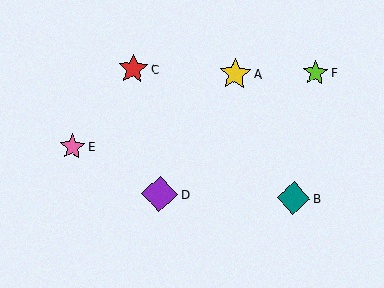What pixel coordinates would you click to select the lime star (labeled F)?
Click at (315, 73) to select the lime star F.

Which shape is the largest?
The purple diamond (labeled D) is the largest.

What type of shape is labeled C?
Shape C is a red star.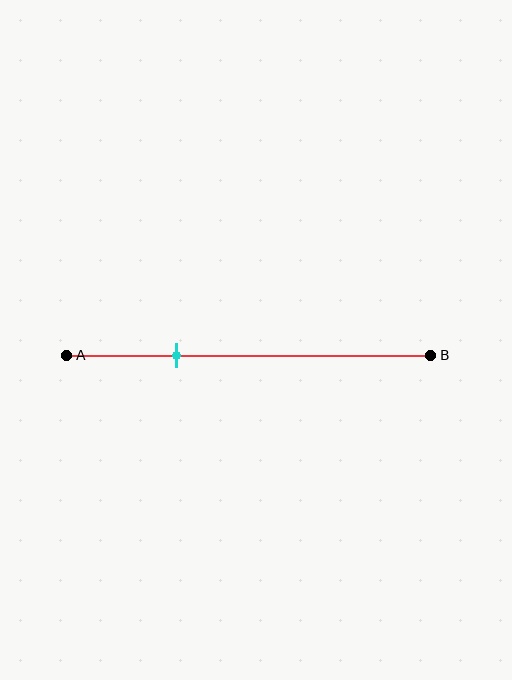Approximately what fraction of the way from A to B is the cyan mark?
The cyan mark is approximately 30% of the way from A to B.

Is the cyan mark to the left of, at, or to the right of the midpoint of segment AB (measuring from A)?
The cyan mark is to the left of the midpoint of segment AB.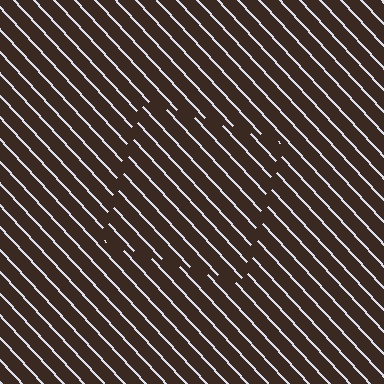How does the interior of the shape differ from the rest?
The interior of the shape contains the same grating, shifted by half a period — the contour is defined by the phase discontinuity where line-ends from the inner and outer gratings abut.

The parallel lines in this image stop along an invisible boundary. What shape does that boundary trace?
An illusory square. The interior of the shape contains the same grating, shifted by half a period — the contour is defined by the phase discontinuity where line-ends from the inner and outer gratings abut.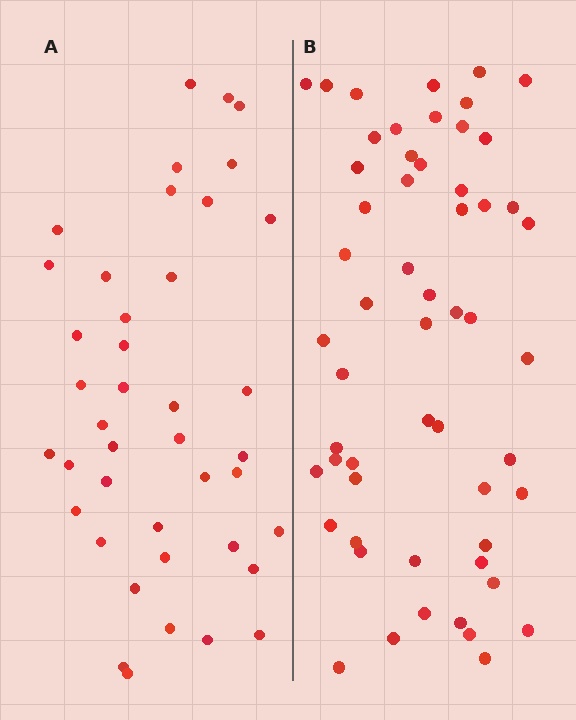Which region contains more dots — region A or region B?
Region B (the right region) has more dots.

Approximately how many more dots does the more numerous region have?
Region B has approximately 15 more dots than region A.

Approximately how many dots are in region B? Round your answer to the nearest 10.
About 60 dots. (The exact count is 56, which rounds to 60.)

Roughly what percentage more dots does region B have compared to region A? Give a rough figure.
About 35% more.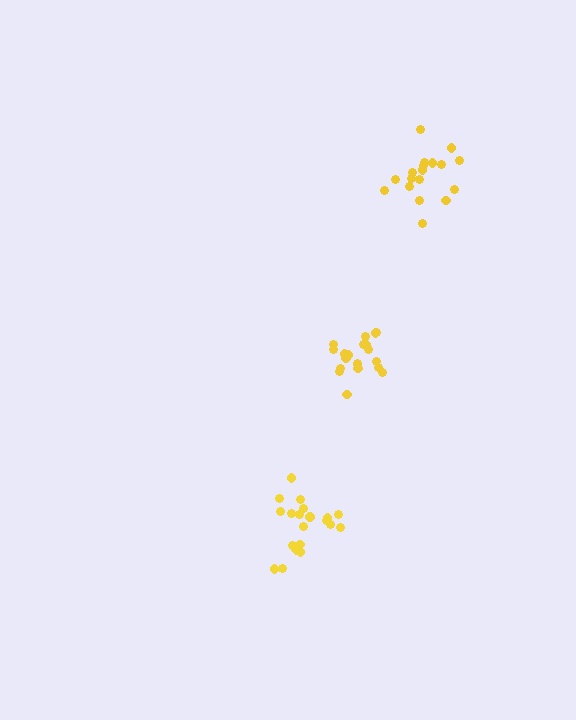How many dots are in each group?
Group 1: 21 dots, Group 2: 18 dots, Group 3: 20 dots (59 total).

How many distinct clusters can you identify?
There are 3 distinct clusters.